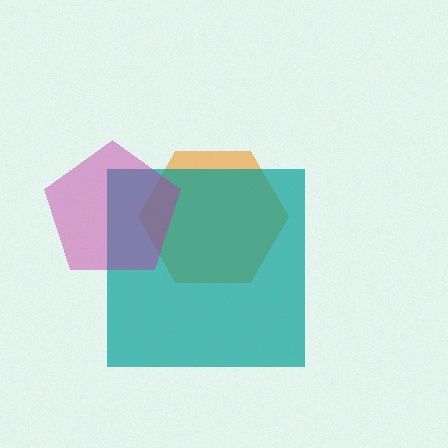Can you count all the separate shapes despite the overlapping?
Yes, there are 3 separate shapes.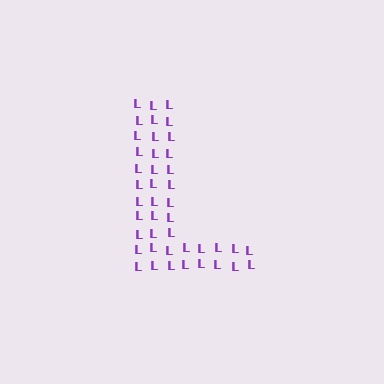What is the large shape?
The large shape is the letter L.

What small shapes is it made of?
It is made of small letter L's.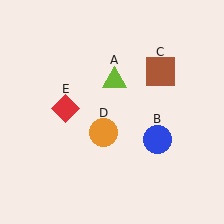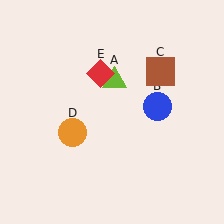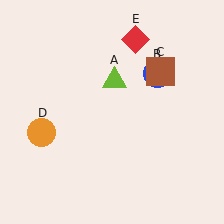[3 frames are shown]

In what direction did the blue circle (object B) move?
The blue circle (object B) moved up.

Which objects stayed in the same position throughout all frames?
Lime triangle (object A) and brown square (object C) remained stationary.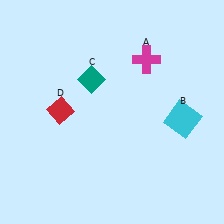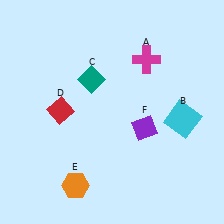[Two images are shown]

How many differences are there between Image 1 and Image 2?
There are 2 differences between the two images.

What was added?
An orange hexagon (E), a purple diamond (F) were added in Image 2.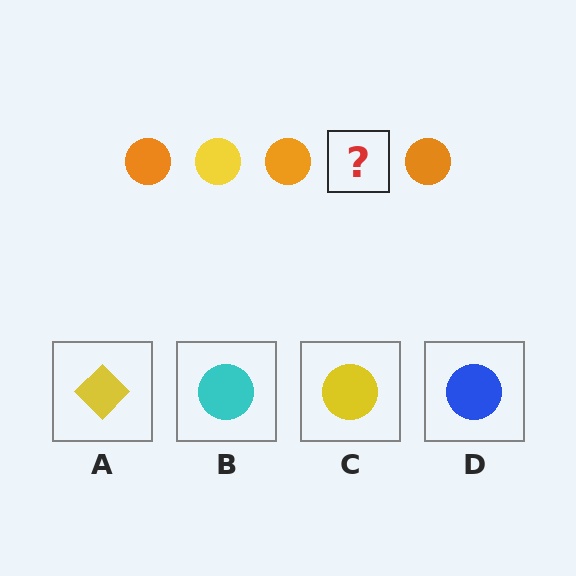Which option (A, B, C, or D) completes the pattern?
C.